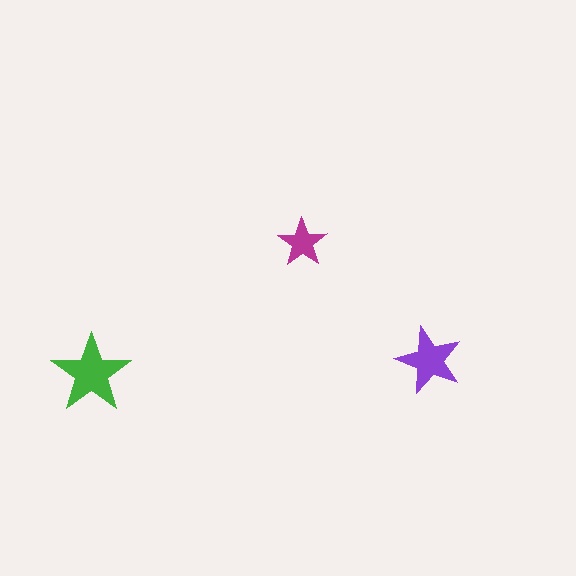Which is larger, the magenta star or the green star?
The green one.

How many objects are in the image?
There are 3 objects in the image.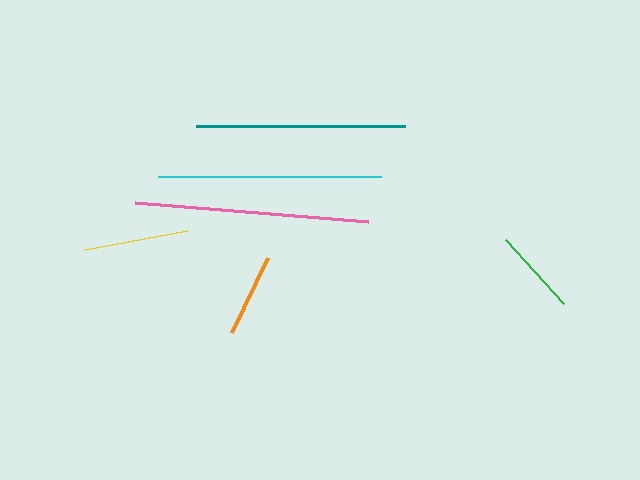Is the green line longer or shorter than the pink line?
The pink line is longer than the green line.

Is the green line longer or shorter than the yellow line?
The yellow line is longer than the green line.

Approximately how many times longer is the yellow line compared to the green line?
The yellow line is approximately 1.2 times the length of the green line.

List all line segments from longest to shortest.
From longest to shortest: pink, cyan, teal, yellow, green, orange.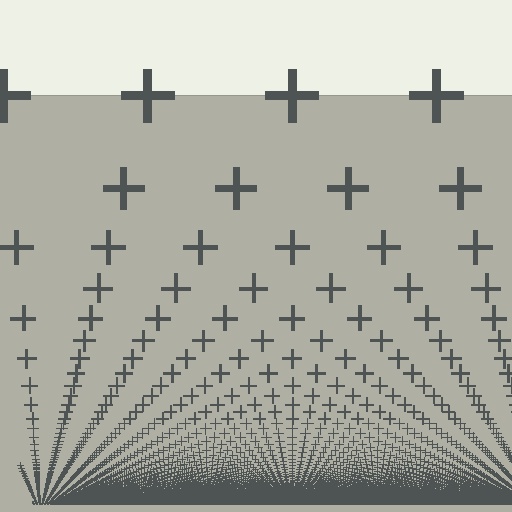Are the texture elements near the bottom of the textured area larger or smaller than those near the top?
Smaller. The gradient is inverted — elements near the bottom are smaller and denser.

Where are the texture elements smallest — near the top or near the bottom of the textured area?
Near the bottom.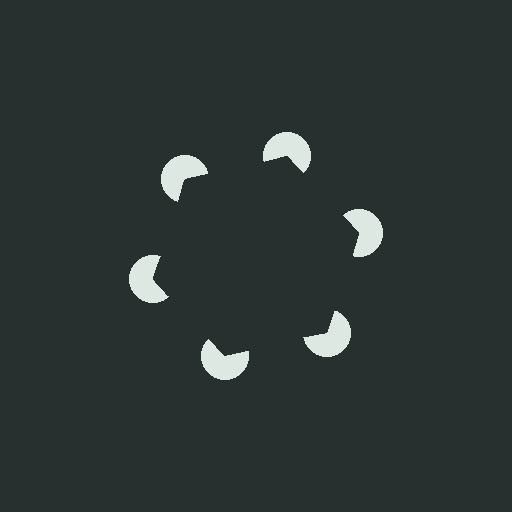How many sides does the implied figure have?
6 sides.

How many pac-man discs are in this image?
There are 6 — one at each vertex of the illusory hexagon.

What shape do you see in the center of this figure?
An illusory hexagon — its edges are inferred from the aligned wedge cuts in the pac-man discs, not physically drawn.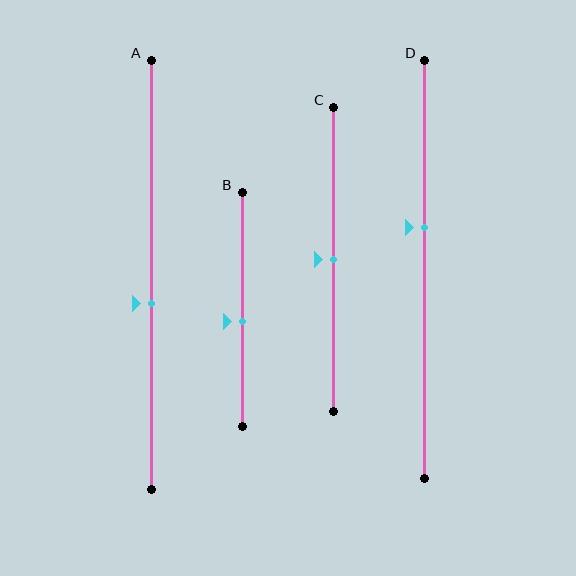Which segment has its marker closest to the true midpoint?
Segment C has its marker closest to the true midpoint.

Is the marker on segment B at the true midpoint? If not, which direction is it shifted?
No, the marker on segment B is shifted downward by about 5% of the segment length.